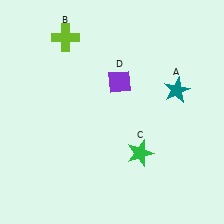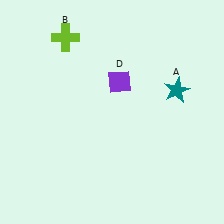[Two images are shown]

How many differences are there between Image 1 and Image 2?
There is 1 difference between the two images.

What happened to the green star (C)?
The green star (C) was removed in Image 2. It was in the bottom-right area of Image 1.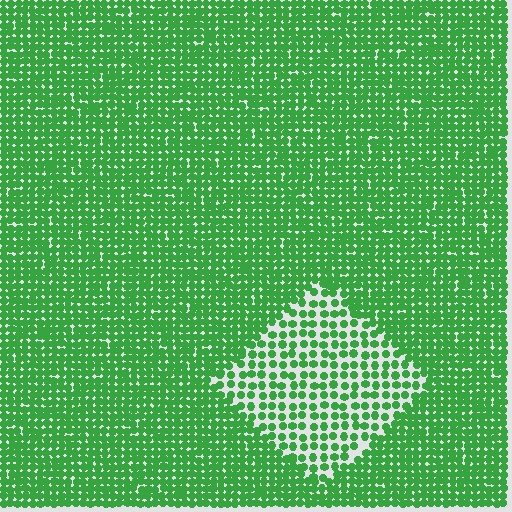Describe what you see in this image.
The image contains small green elements arranged at two different densities. A diamond-shaped region is visible where the elements are less densely packed than the surrounding area.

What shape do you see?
I see a diamond.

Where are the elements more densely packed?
The elements are more densely packed outside the diamond boundary.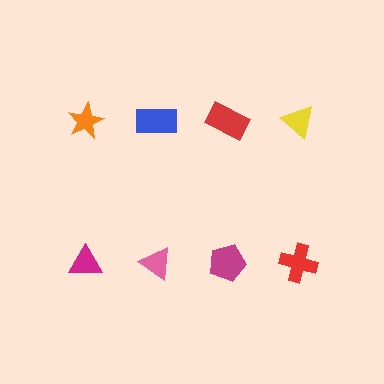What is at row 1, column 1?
An orange star.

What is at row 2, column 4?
A red cross.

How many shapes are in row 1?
4 shapes.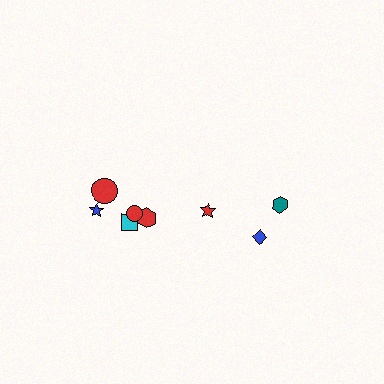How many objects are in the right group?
There are 3 objects.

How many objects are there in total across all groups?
There are 8 objects.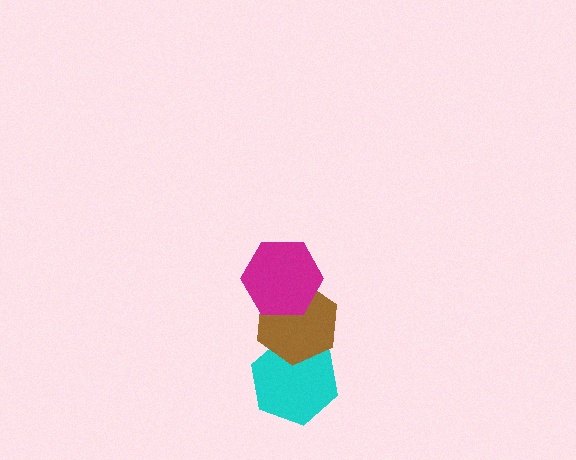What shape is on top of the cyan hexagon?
The brown hexagon is on top of the cyan hexagon.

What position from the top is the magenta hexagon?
The magenta hexagon is 1st from the top.